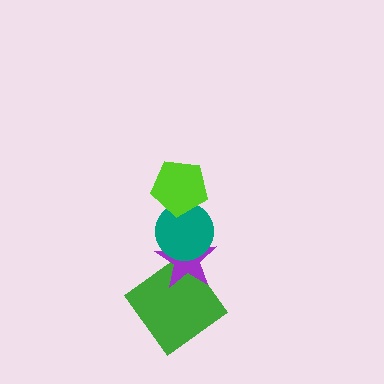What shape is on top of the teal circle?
The lime pentagon is on top of the teal circle.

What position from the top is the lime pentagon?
The lime pentagon is 1st from the top.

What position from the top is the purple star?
The purple star is 3rd from the top.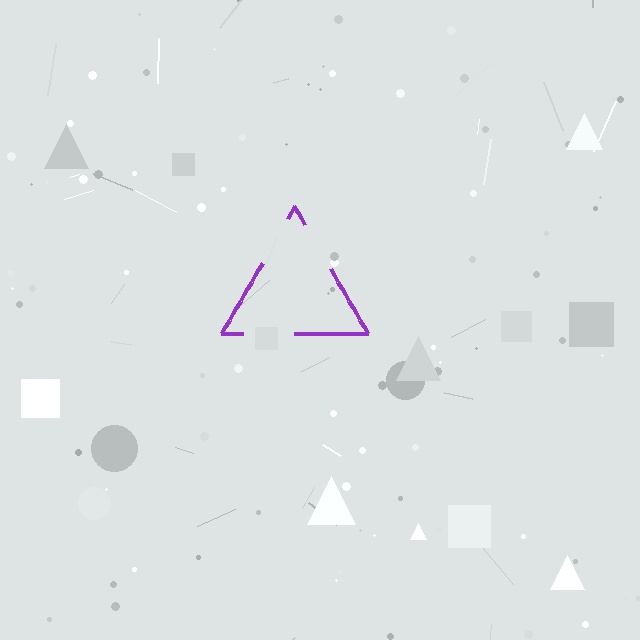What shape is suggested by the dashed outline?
The dashed outline suggests a triangle.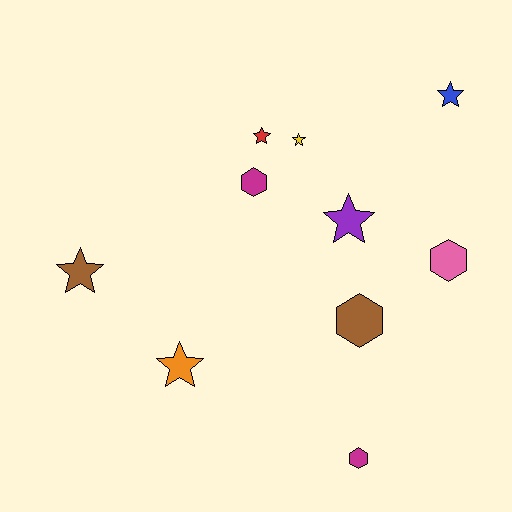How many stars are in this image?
There are 6 stars.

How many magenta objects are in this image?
There are 2 magenta objects.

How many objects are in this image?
There are 10 objects.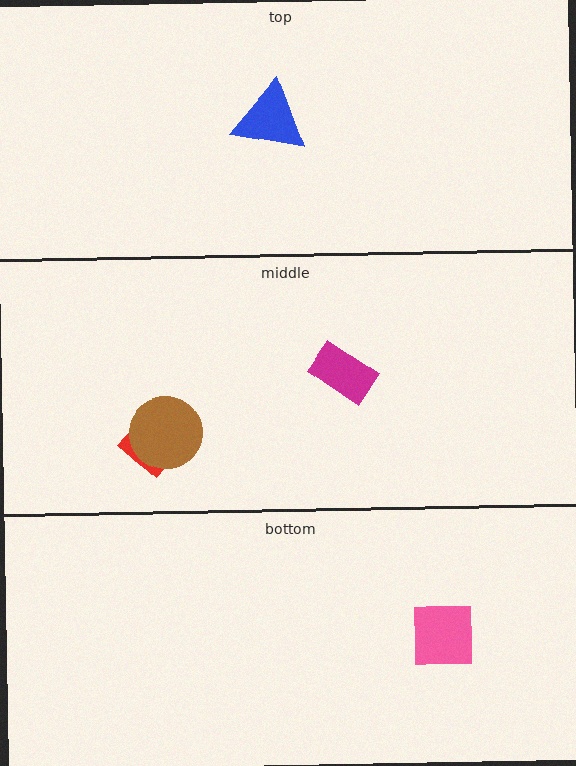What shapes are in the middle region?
The red diamond, the brown circle, the magenta rectangle.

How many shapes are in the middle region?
3.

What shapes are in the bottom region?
The pink square.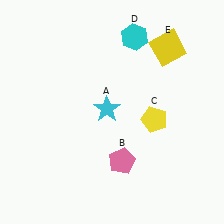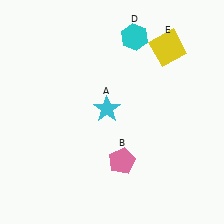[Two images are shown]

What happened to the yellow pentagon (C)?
The yellow pentagon (C) was removed in Image 2. It was in the bottom-right area of Image 1.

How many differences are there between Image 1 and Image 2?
There is 1 difference between the two images.